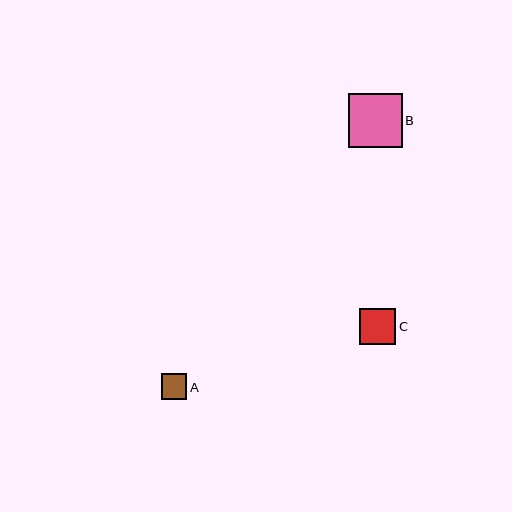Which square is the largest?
Square B is the largest with a size of approximately 54 pixels.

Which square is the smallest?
Square A is the smallest with a size of approximately 26 pixels.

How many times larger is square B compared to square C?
Square B is approximately 1.5 times the size of square C.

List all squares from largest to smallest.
From largest to smallest: B, C, A.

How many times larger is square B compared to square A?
Square B is approximately 2.1 times the size of square A.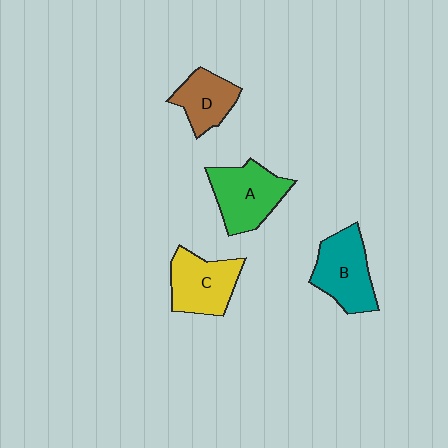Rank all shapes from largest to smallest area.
From largest to smallest: A (green), B (teal), C (yellow), D (brown).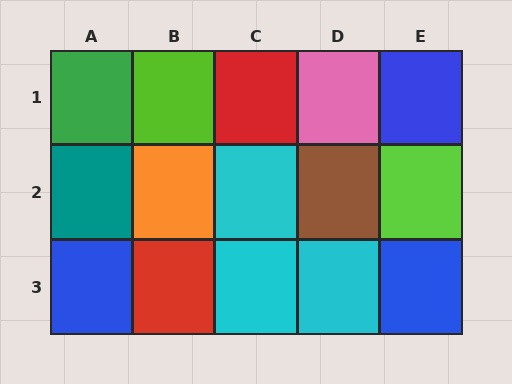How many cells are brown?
1 cell is brown.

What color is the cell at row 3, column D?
Cyan.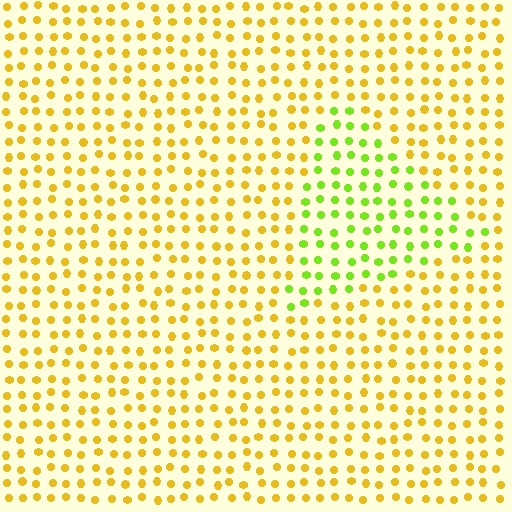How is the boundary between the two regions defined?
The boundary is defined purely by a slight shift in hue (about 46 degrees). Spacing, size, and orientation are identical on both sides.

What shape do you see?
I see a triangle.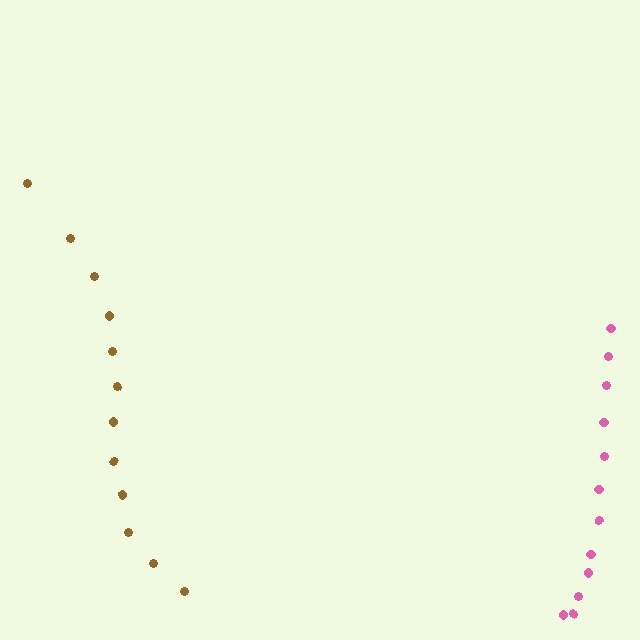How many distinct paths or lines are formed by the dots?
There are 2 distinct paths.